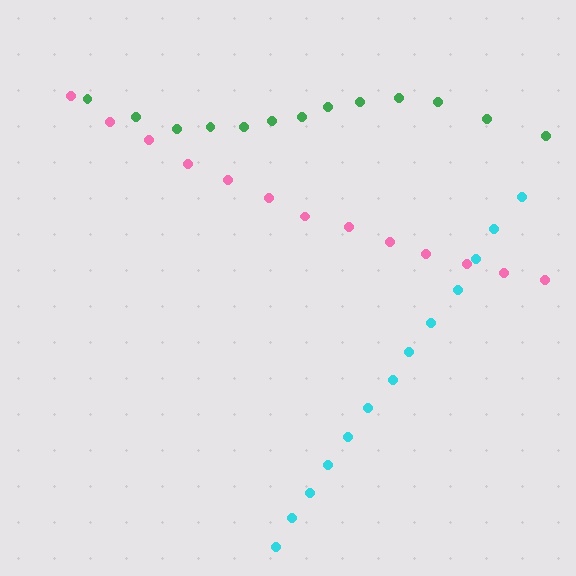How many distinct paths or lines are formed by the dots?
There are 3 distinct paths.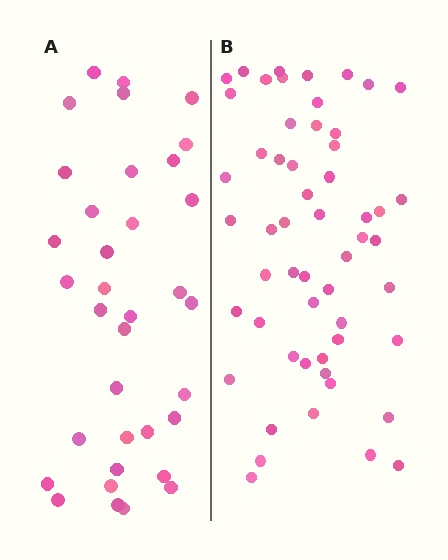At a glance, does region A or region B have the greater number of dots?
Region B (the right region) has more dots.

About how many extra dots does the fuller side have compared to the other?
Region B has approximately 20 more dots than region A.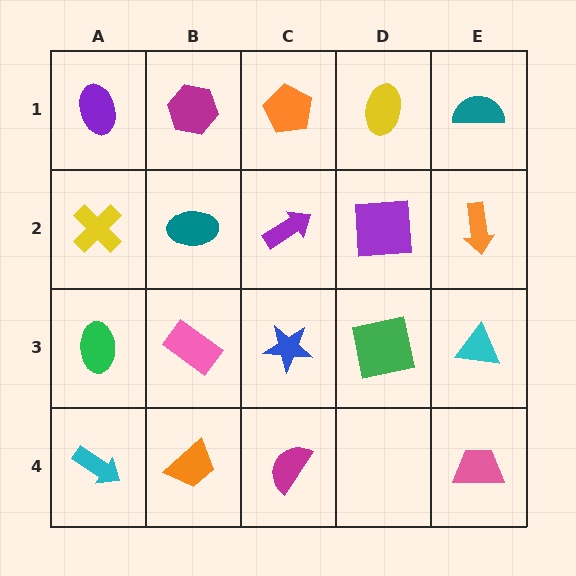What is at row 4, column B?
An orange trapezoid.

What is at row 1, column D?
A yellow ellipse.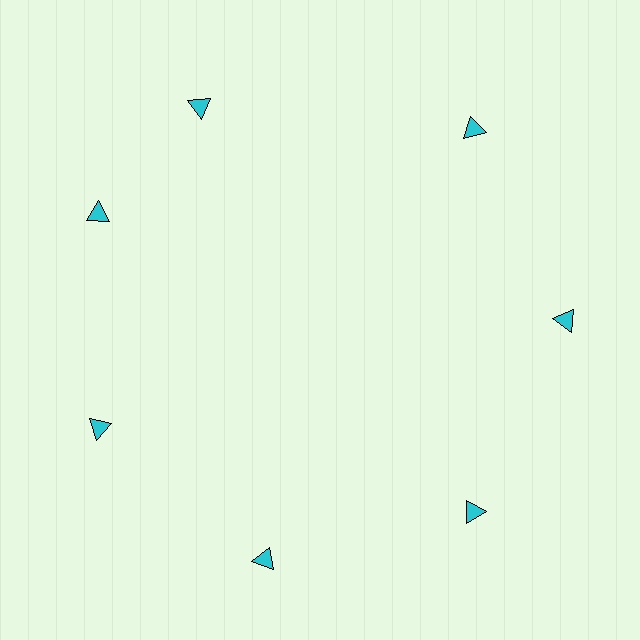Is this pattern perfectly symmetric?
No. The 7 cyan triangles are arranged in a ring, but one element near the 12 o'clock position is rotated out of alignment along the ring, breaking the 7-fold rotational symmetry.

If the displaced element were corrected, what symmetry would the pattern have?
It would have 7-fold rotational symmetry — the pattern would map onto itself every 51 degrees.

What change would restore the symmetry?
The symmetry would be restored by rotating it back into even spacing with its neighbors so that all 7 triangles sit at equal angles and equal distance from the center.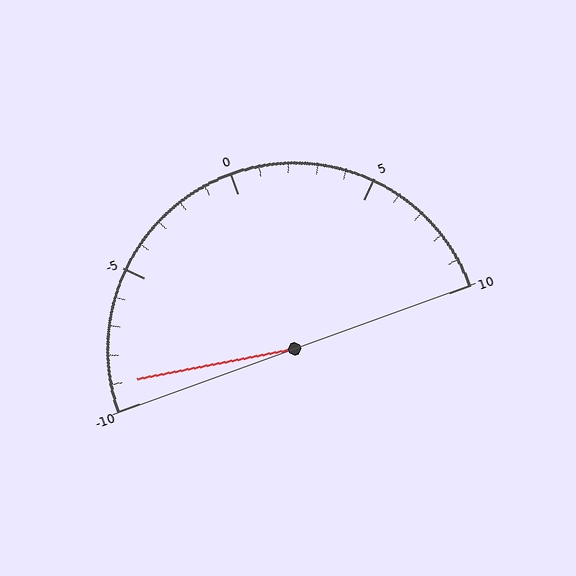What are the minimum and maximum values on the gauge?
The gauge ranges from -10 to 10.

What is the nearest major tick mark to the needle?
The nearest major tick mark is -10.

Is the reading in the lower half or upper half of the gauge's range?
The reading is in the lower half of the range (-10 to 10).